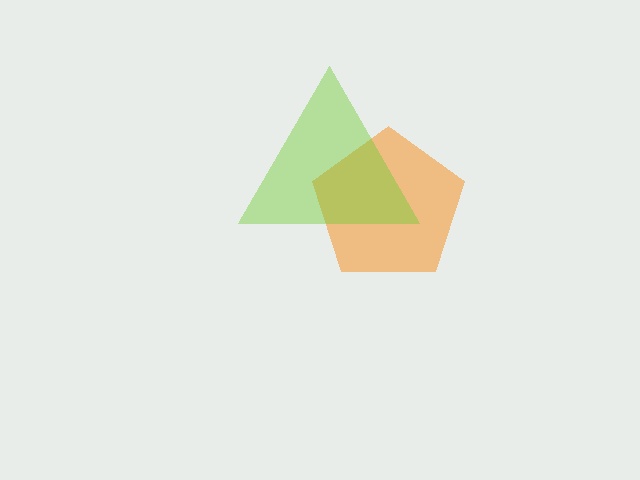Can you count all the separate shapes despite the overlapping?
Yes, there are 2 separate shapes.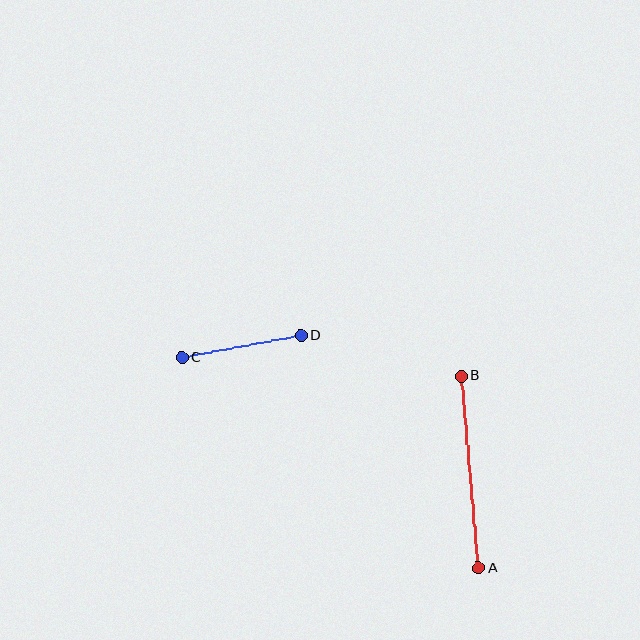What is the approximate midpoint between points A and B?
The midpoint is at approximately (470, 472) pixels.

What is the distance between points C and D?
The distance is approximately 121 pixels.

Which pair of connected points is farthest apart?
Points A and B are farthest apart.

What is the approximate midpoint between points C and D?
The midpoint is at approximately (242, 347) pixels.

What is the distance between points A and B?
The distance is approximately 193 pixels.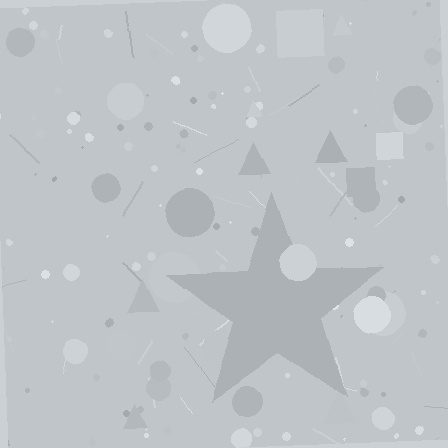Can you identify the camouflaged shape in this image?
The camouflaged shape is a star.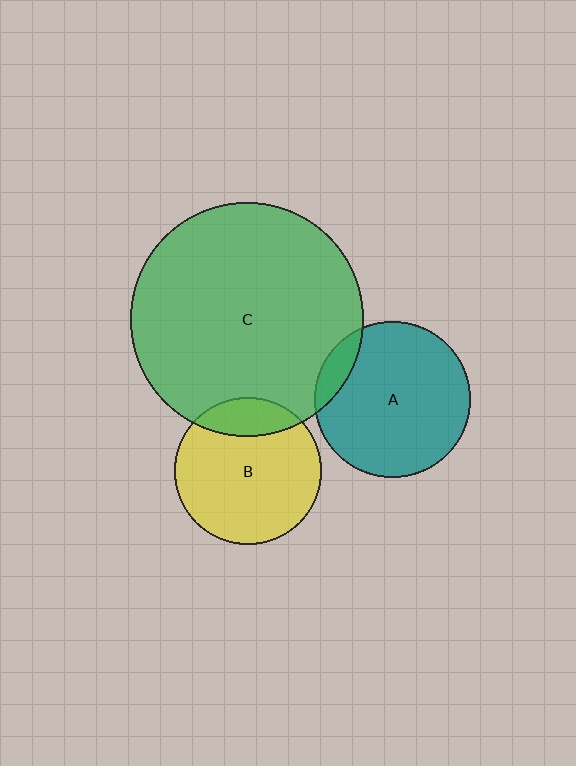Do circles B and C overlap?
Yes.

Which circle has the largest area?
Circle C (green).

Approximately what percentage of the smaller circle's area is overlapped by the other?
Approximately 15%.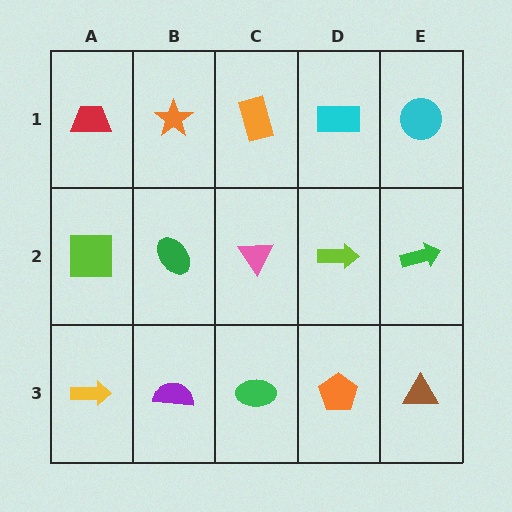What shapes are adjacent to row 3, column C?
A pink triangle (row 2, column C), a purple semicircle (row 3, column B), an orange pentagon (row 3, column D).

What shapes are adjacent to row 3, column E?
A green arrow (row 2, column E), an orange pentagon (row 3, column D).